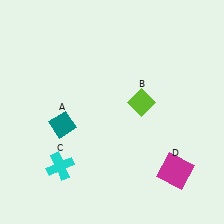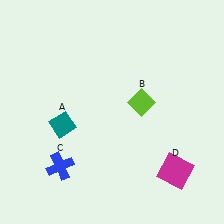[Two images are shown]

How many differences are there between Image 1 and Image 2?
There is 1 difference between the two images.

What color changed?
The cross (C) changed from cyan in Image 1 to blue in Image 2.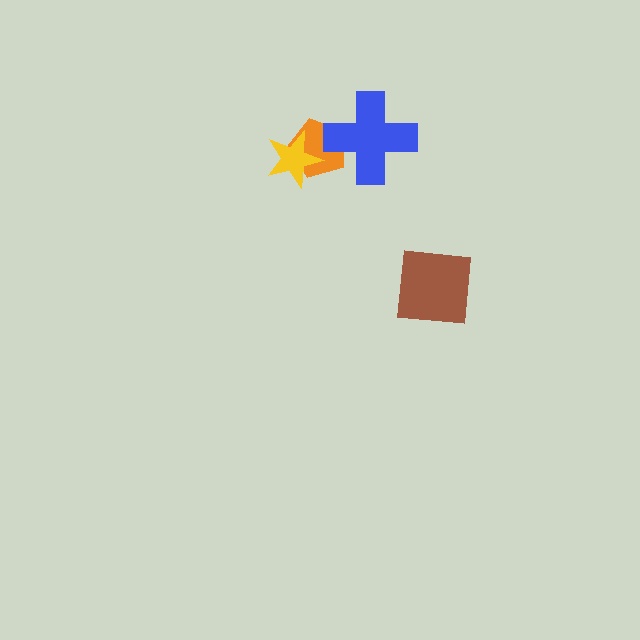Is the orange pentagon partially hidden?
Yes, it is partially covered by another shape.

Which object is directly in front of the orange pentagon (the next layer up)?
The yellow star is directly in front of the orange pentagon.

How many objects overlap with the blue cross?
1 object overlaps with the blue cross.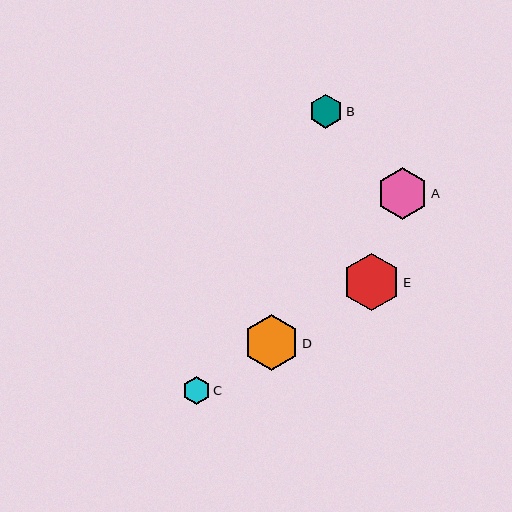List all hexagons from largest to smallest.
From largest to smallest: E, D, A, B, C.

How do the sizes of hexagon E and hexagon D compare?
Hexagon E and hexagon D are approximately the same size.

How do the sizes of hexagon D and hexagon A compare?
Hexagon D and hexagon A are approximately the same size.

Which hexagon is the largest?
Hexagon E is the largest with a size of approximately 58 pixels.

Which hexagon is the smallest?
Hexagon C is the smallest with a size of approximately 27 pixels.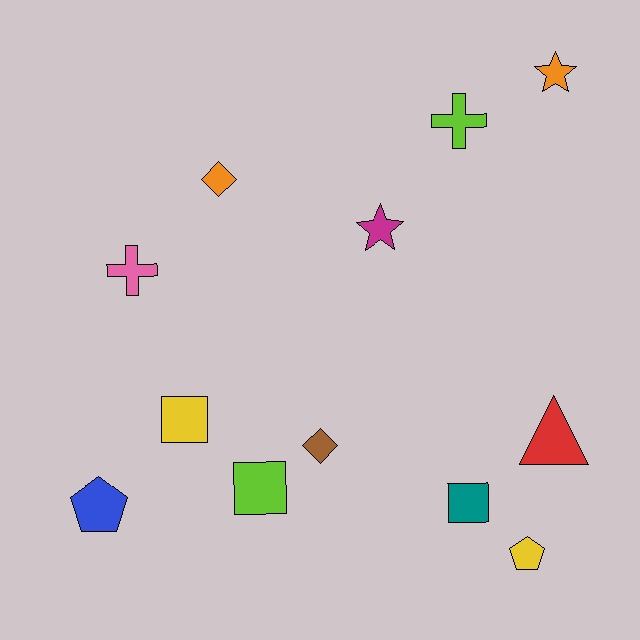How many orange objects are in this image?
There are 2 orange objects.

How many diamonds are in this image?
There are 2 diamonds.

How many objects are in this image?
There are 12 objects.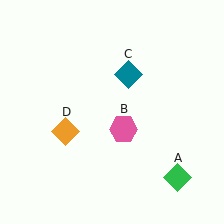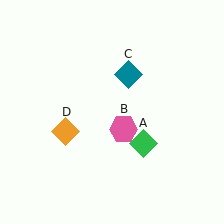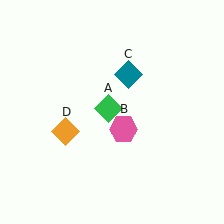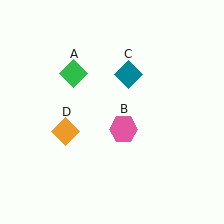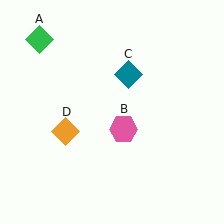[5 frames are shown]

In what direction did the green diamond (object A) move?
The green diamond (object A) moved up and to the left.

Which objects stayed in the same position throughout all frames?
Pink hexagon (object B) and teal diamond (object C) and orange diamond (object D) remained stationary.